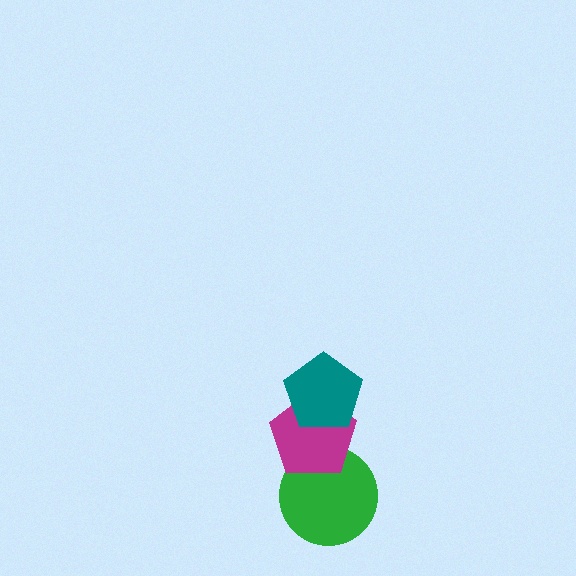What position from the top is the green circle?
The green circle is 3rd from the top.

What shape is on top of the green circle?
The magenta pentagon is on top of the green circle.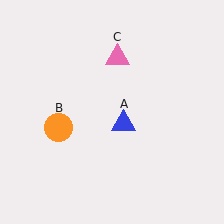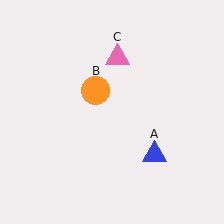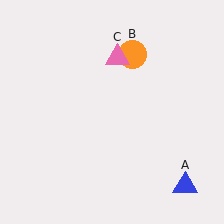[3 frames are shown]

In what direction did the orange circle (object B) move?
The orange circle (object B) moved up and to the right.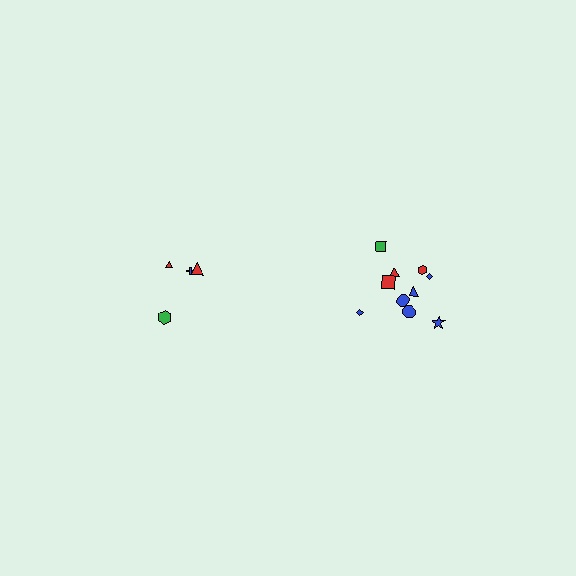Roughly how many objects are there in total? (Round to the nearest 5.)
Roughly 15 objects in total.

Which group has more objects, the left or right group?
The right group.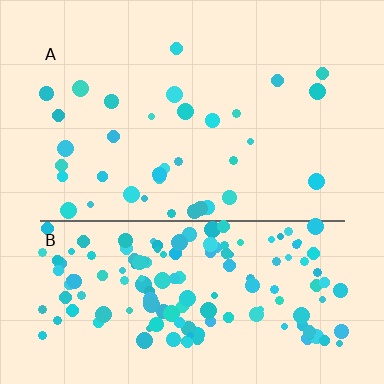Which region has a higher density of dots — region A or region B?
B (the bottom).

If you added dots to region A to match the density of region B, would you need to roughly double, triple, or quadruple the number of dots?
Approximately quadruple.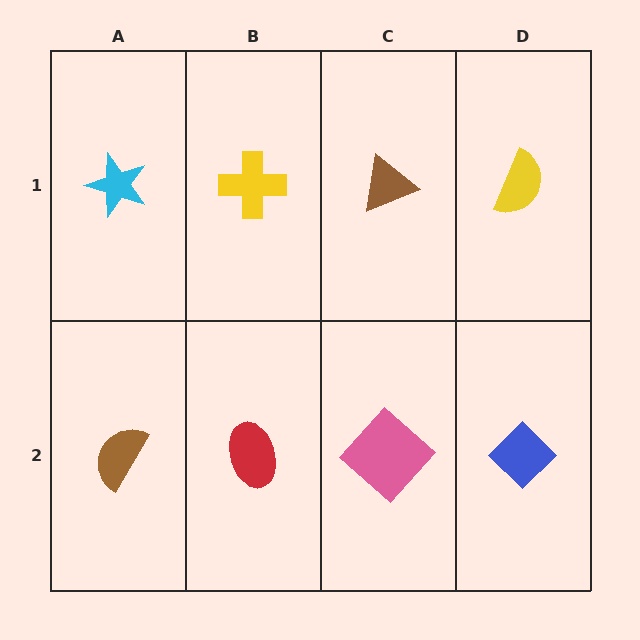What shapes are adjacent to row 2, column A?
A cyan star (row 1, column A), a red ellipse (row 2, column B).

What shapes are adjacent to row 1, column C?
A pink diamond (row 2, column C), a yellow cross (row 1, column B), a yellow semicircle (row 1, column D).